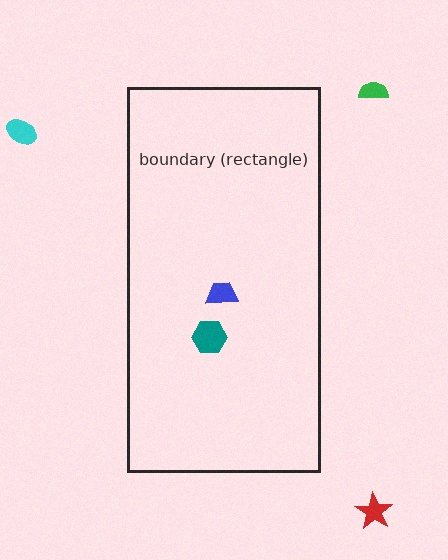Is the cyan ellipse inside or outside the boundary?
Outside.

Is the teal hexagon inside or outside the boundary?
Inside.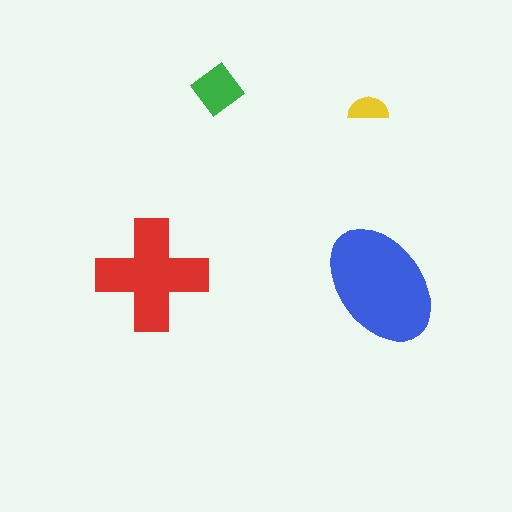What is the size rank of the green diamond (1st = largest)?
3rd.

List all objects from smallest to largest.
The yellow semicircle, the green diamond, the red cross, the blue ellipse.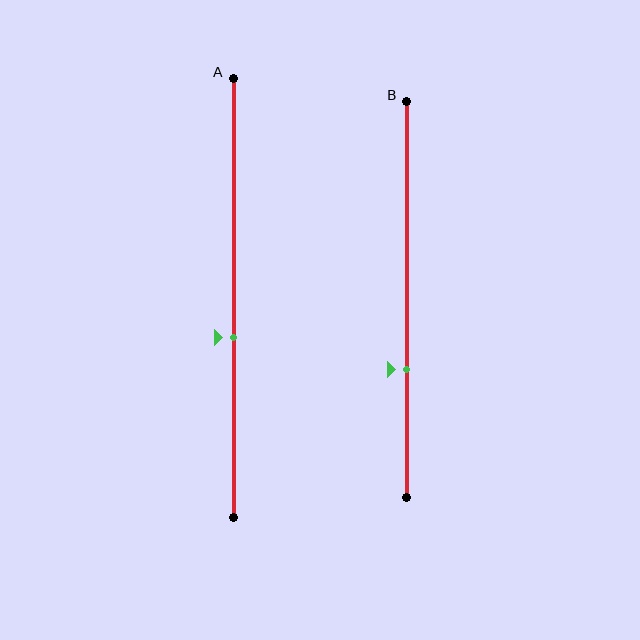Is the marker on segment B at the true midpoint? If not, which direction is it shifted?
No, the marker on segment B is shifted downward by about 18% of the segment length.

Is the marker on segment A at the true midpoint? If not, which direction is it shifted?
No, the marker on segment A is shifted downward by about 9% of the segment length.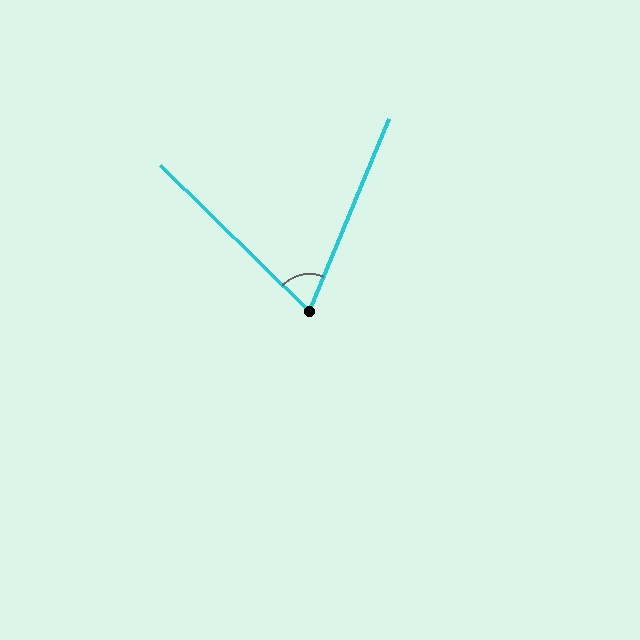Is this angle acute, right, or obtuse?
It is acute.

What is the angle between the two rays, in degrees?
Approximately 68 degrees.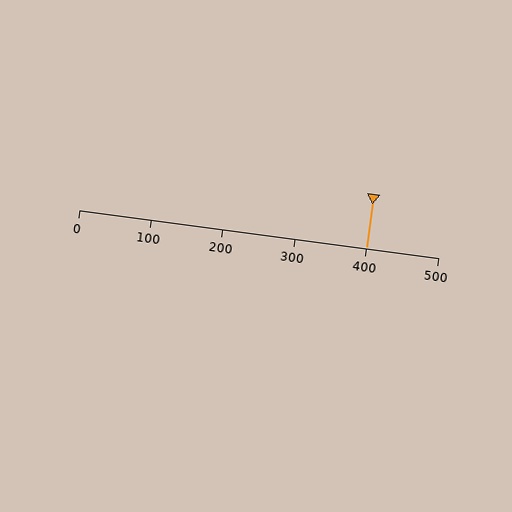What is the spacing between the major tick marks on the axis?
The major ticks are spaced 100 apart.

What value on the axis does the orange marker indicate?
The marker indicates approximately 400.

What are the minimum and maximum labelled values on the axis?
The axis runs from 0 to 500.